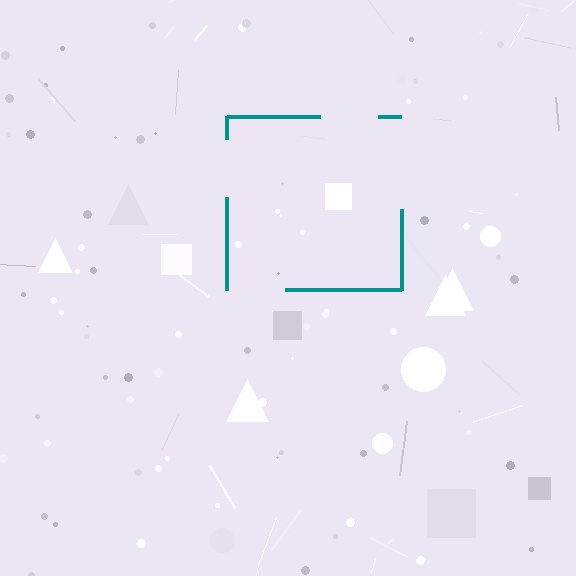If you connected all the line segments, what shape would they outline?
They would outline a square.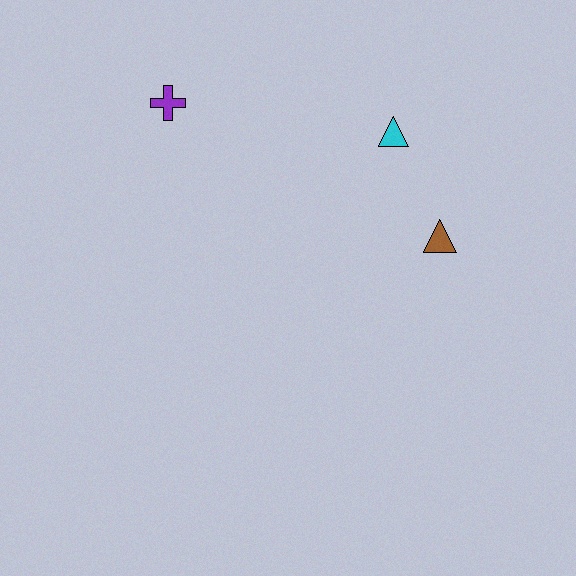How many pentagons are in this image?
There are no pentagons.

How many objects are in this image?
There are 3 objects.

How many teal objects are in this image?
There are no teal objects.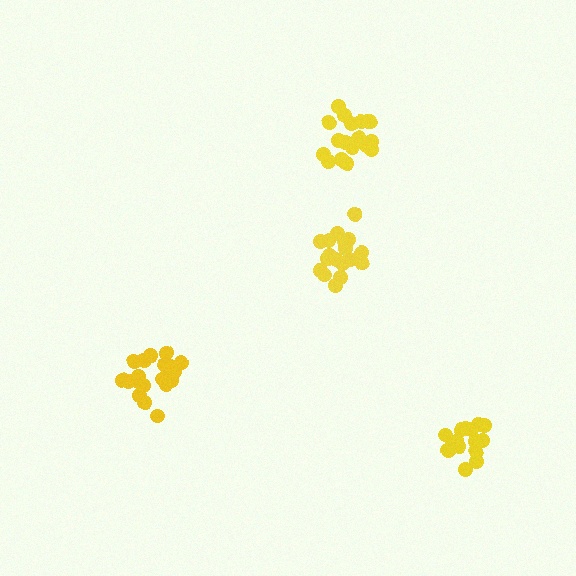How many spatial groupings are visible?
There are 4 spatial groupings.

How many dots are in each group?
Group 1: 18 dots, Group 2: 16 dots, Group 3: 18 dots, Group 4: 21 dots (73 total).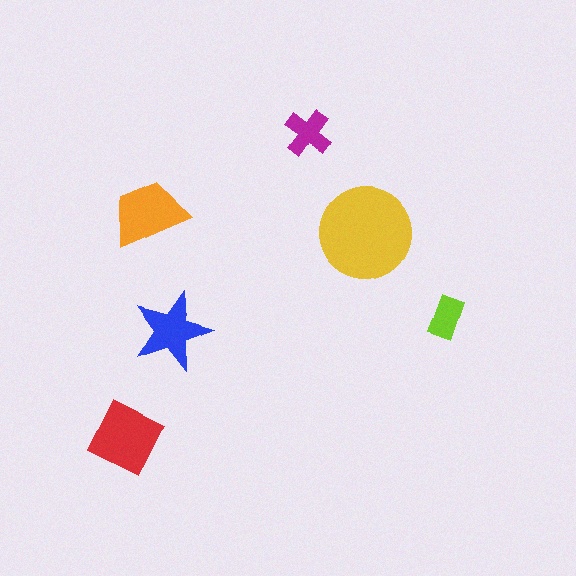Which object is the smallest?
The lime rectangle.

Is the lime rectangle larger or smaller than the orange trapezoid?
Smaller.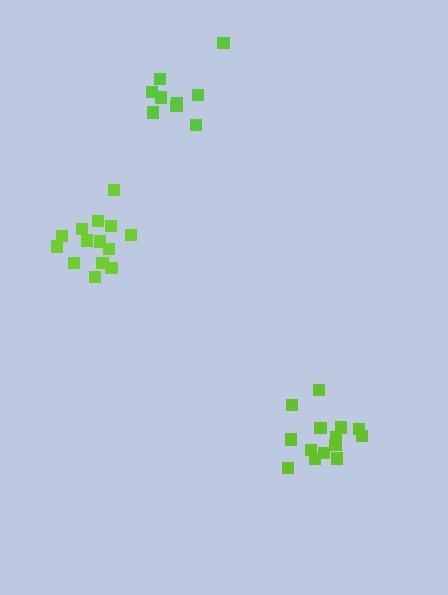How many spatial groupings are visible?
There are 3 spatial groupings.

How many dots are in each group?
Group 1: 14 dots, Group 2: 14 dots, Group 3: 9 dots (37 total).